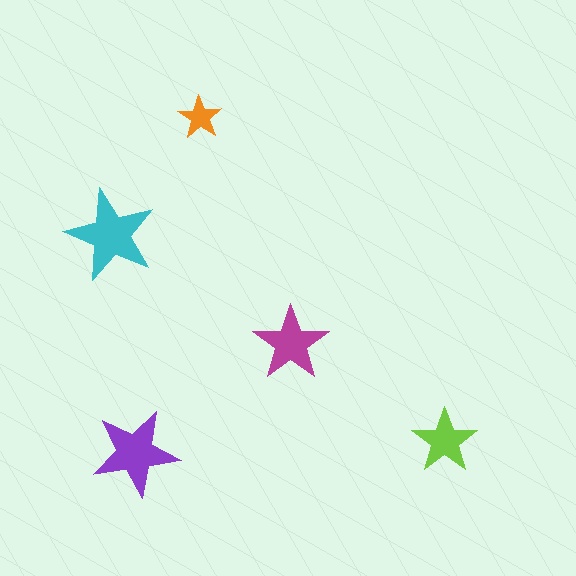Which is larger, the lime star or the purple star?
The purple one.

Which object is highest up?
The orange star is topmost.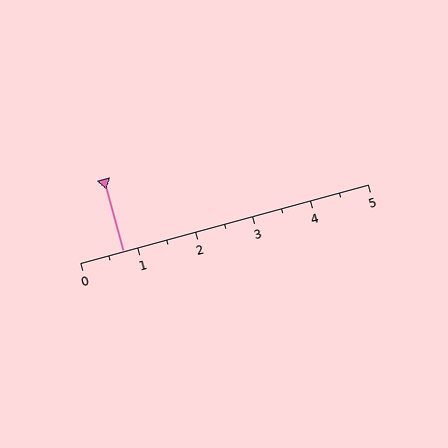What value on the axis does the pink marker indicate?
The marker indicates approximately 0.8.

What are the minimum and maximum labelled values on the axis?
The axis runs from 0 to 5.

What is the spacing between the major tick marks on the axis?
The major ticks are spaced 1 apart.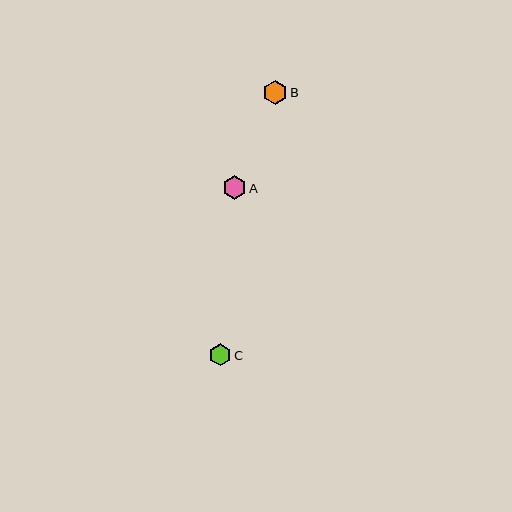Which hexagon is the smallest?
Hexagon C is the smallest with a size of approximately 22 pixels.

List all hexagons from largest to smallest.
From largest to smallest: B, A, C.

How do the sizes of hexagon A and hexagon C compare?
Hexagon A and hexagon C are approximately the same size.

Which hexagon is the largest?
Hexagon B is the largest with a size of approximately 24 pixels.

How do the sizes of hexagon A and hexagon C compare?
Hexagon A and hexagon C are approximately the same size.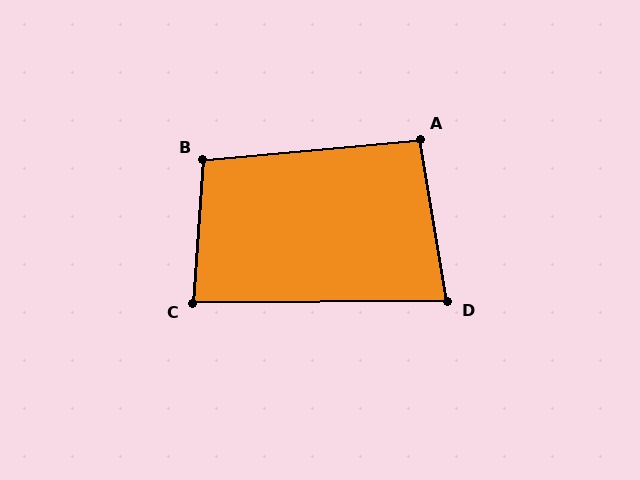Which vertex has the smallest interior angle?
D, at approximately 81 degrees.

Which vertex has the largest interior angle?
B, at approximately 99 degrees.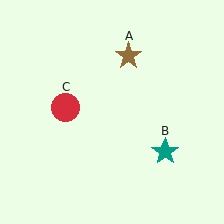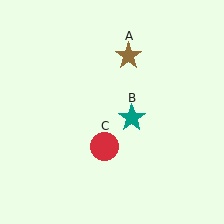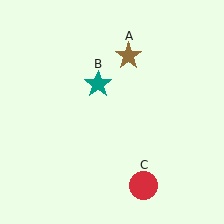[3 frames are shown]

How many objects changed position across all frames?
2 objects changed position: teal star (object B), red circle (object C).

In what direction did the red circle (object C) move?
The red circle (object C) moved down and to the right.